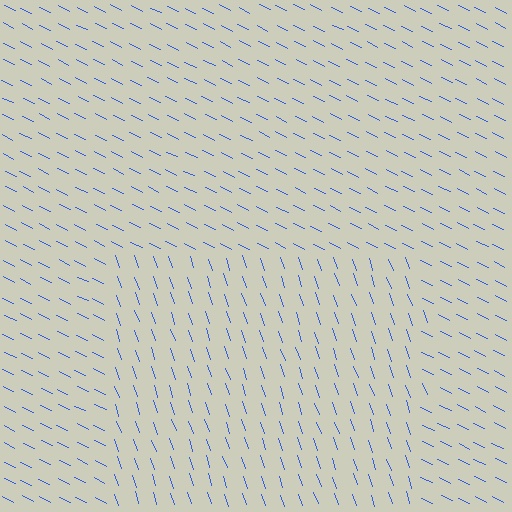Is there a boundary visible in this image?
Yes, there is a texture boundary formed by a change in line orientation.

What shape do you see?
I see a rectangle.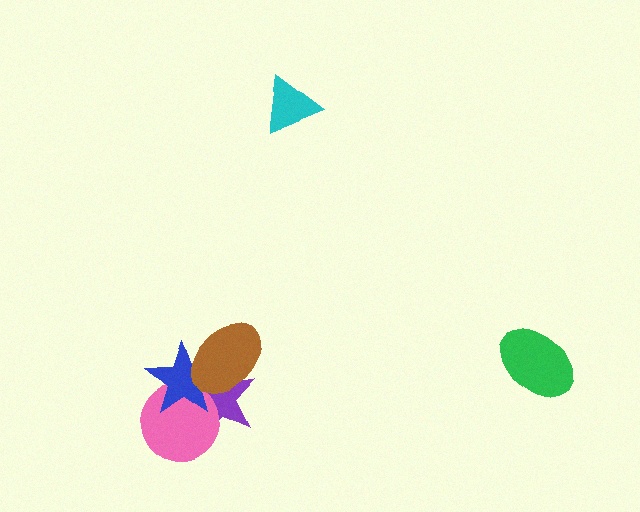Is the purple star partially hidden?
Yes, it is partially covered by another shape.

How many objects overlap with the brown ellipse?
2 objects overlap with the brown ellipse.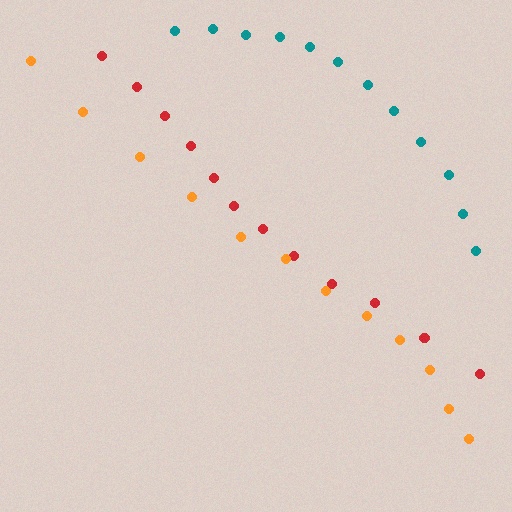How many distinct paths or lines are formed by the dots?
There are 3 distinct paths.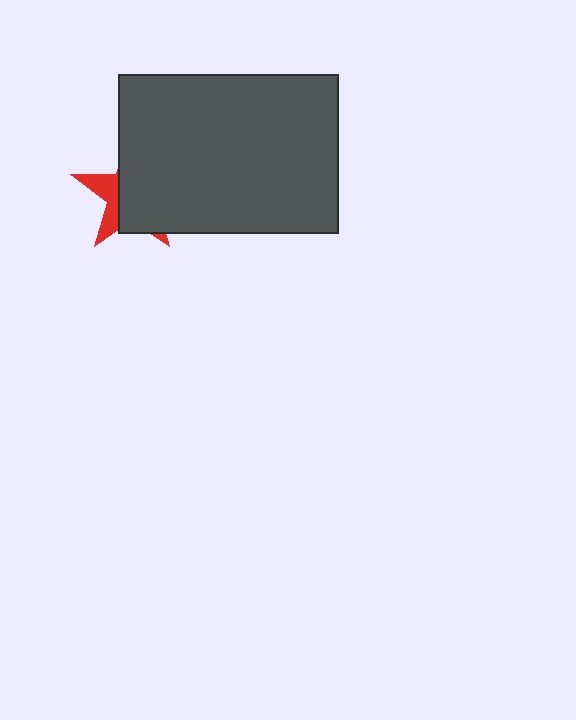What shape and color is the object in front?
The object in front is a dark gray rectangle.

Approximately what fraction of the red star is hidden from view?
Roughly 70% of the red star is hidden behind the dark gray rectangle.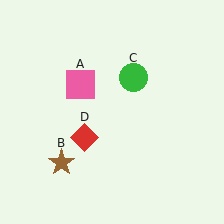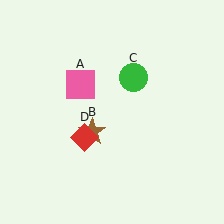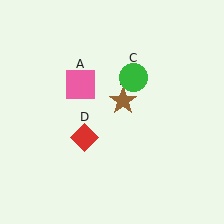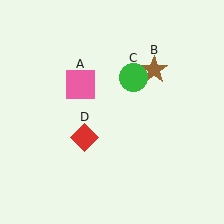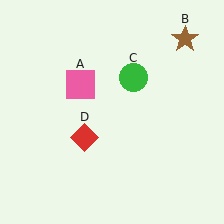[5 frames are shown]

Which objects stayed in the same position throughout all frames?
Pink square (object A) and green circle (object C) and red diamond (object D) remained stationary.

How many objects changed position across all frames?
1 object changed position: brown star (object B).